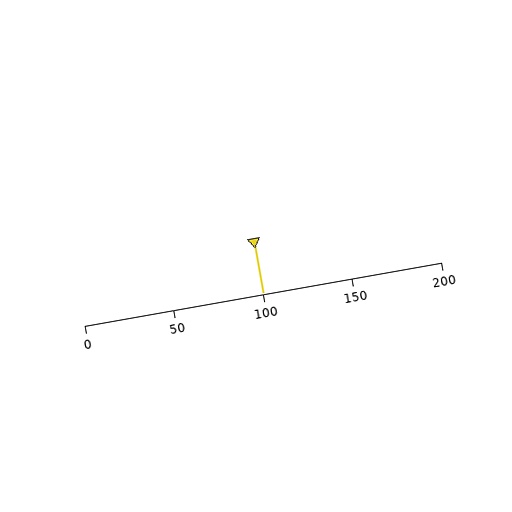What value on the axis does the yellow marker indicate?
The marker indicates approximately 100.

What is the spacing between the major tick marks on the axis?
The major ticks are spaced 50 apart.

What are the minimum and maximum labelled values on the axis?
The axis runs from 0 to 200.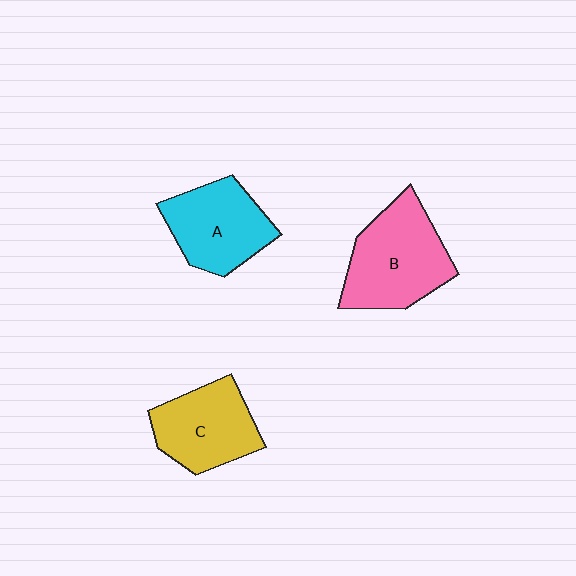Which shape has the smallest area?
Shape C (yellow).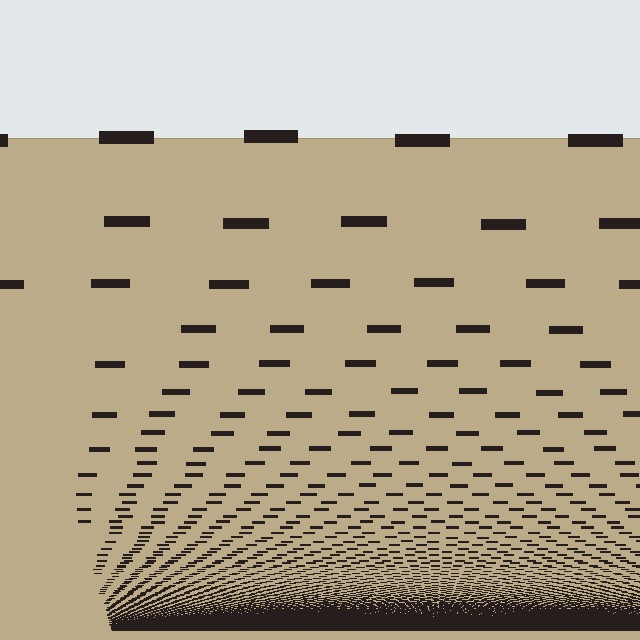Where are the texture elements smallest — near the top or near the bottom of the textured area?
Near the bottom.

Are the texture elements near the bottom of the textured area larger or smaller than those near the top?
Smaller. The gradient is inverted — elements near the bottom are smaller and denser.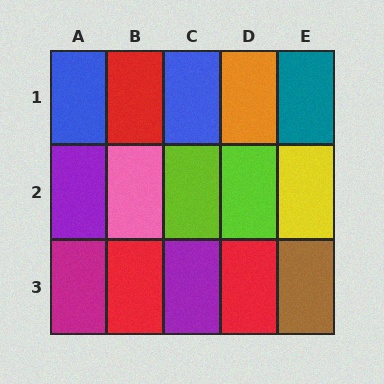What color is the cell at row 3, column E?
Brown.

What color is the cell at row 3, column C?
Purple.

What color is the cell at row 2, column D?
Lime.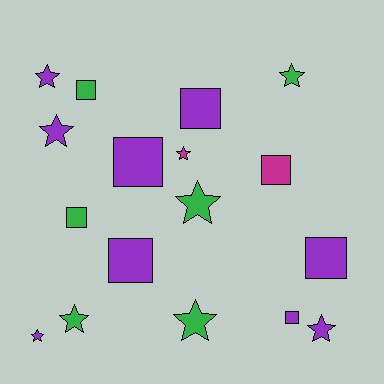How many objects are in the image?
There are 17 objects.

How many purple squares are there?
There are 5 purple squares.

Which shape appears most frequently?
Star, with 9 objects.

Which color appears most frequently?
Purple, with 9 objects.